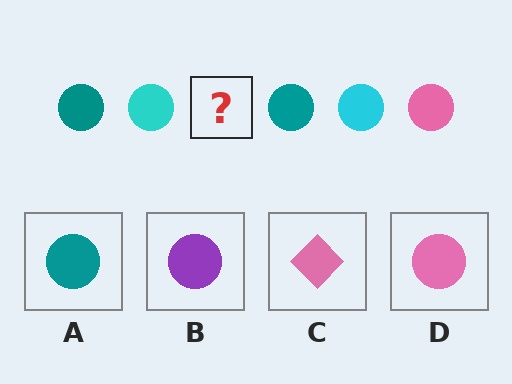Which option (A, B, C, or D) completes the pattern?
D.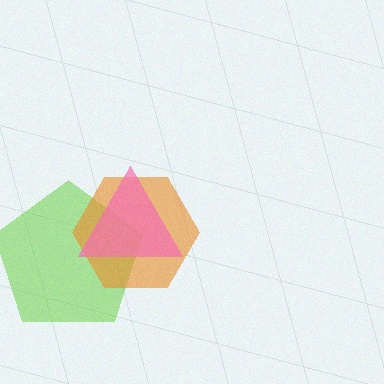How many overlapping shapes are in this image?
There are 3 overlapping shapes in the image.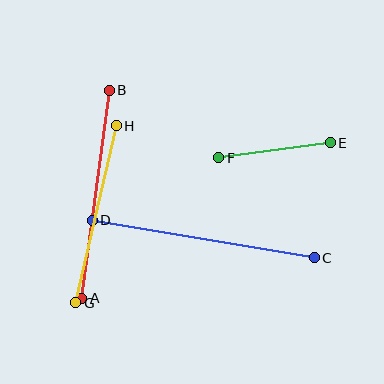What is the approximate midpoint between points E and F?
The midpoint is at approximately (274, 150) pixels.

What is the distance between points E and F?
The distance is approximately 113 pixels.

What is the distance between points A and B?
The distance is approximately 210 pixels.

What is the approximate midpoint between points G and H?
The midpoint is at approximately (96, 214) pixels.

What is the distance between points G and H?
The distance is approximately 182 pixels.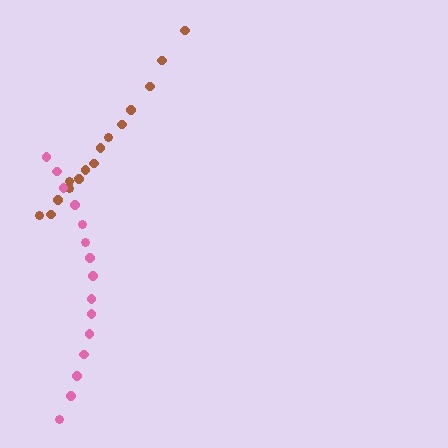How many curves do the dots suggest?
There are 2 distinct paths.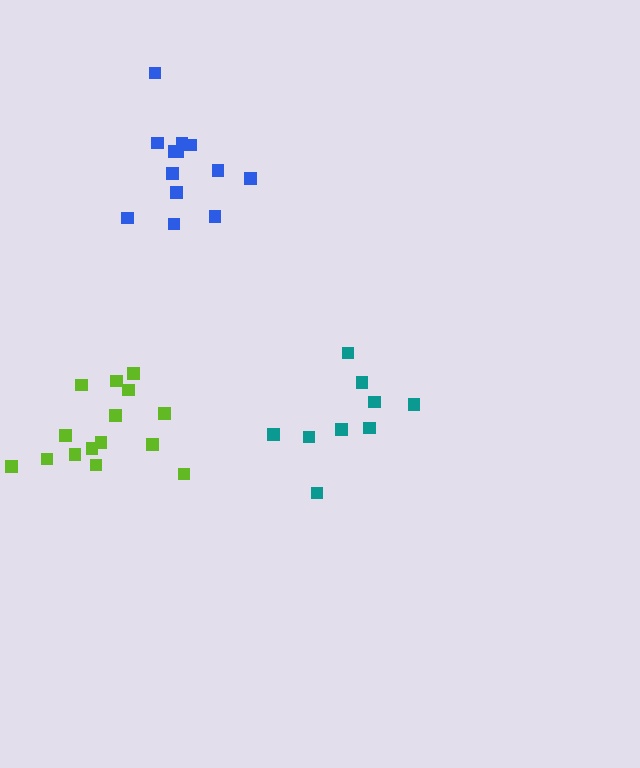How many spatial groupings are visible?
There are 3 spatial groupings.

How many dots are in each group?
Group 1: 9 dots, Group 2: 13 dots, Group 3: 15 dots (37 total).